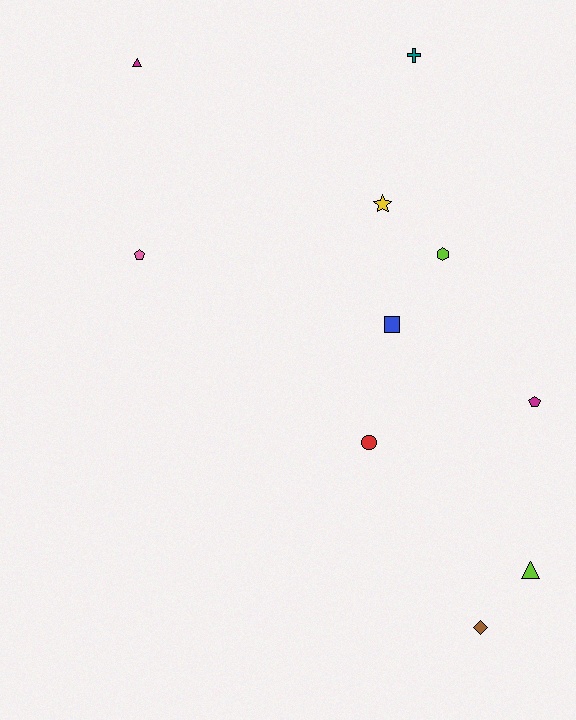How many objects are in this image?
There are 10 objects.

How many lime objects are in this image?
There are 2 lime objects.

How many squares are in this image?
There is 1 square.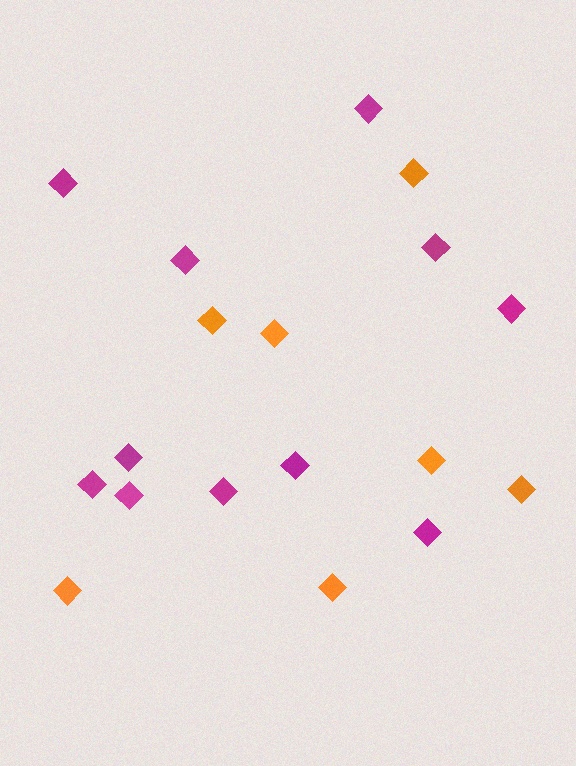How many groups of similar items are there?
There are 2 groups: one group of orange diamonds (7) and one group of magenta diamonds (11).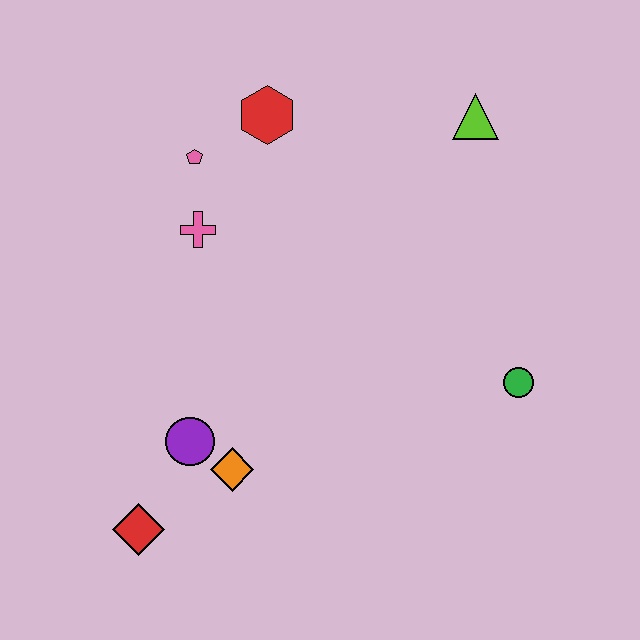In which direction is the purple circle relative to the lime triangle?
The purple circle is below the lime triangle.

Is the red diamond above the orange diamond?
No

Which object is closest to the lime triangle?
The red hexagon is closest to the lime triangle.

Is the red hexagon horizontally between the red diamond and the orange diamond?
No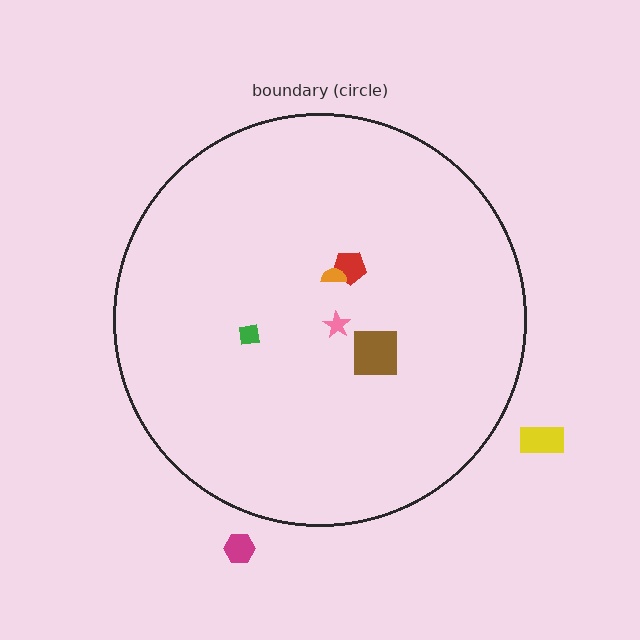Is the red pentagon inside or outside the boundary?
Inside.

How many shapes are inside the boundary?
5 inside, 2 outside.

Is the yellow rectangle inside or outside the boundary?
Outside.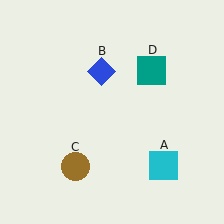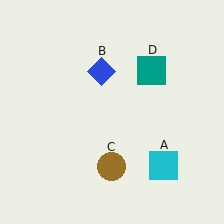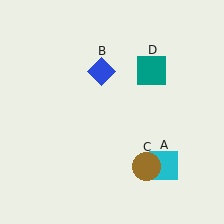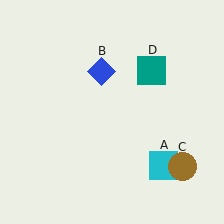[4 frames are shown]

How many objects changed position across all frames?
1 object changed position: brown circle (object C).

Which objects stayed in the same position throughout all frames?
Cyan square (object A) and blue diamond (object B) and teal square (object D) remained stationary.